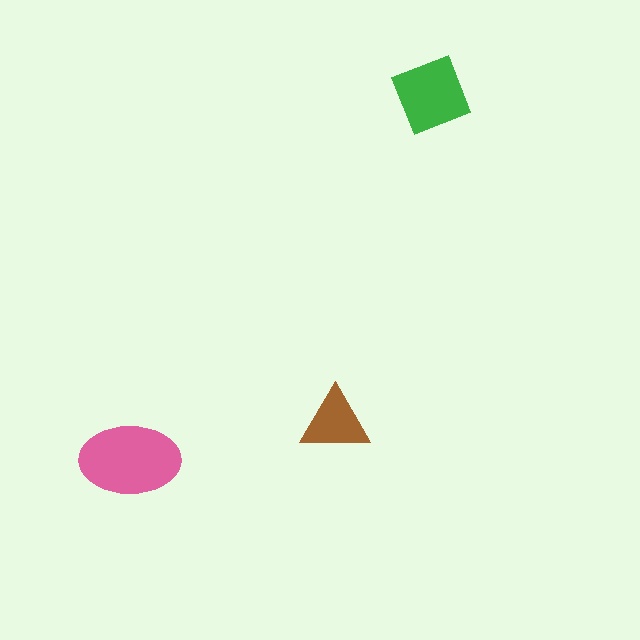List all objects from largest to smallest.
The pink ellipse, the green diamond, the brown triangle.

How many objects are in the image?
There are 3 objects in the image.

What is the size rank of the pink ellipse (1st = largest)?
1st.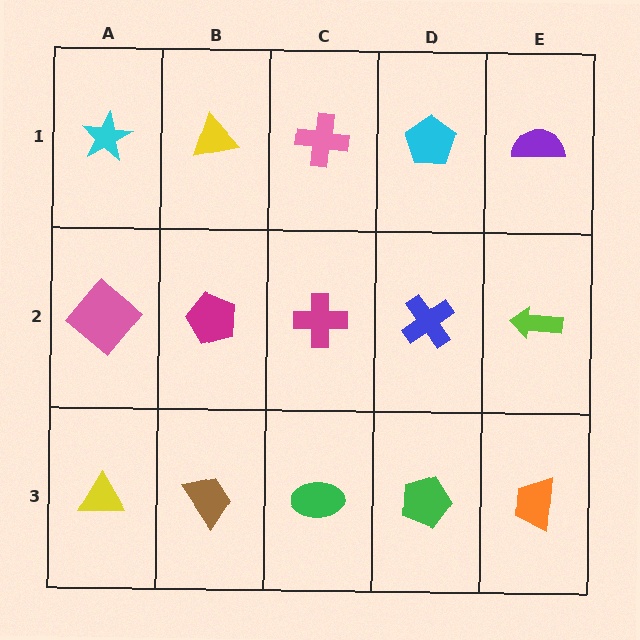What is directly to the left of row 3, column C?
A brown trapezoid.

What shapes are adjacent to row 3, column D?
A blue cross (row 2, column D), a green ellipse (row 3, column C), an orange trapezoid (row 3, column E).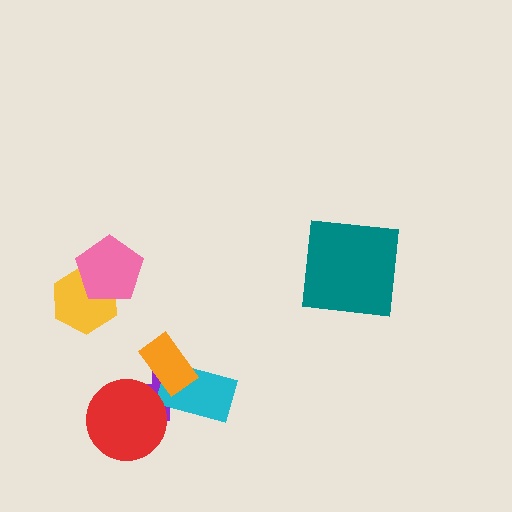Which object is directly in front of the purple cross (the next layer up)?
The cyan rectangle is directly in front of the purple cross.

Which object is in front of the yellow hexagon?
The pink pentagon is in front of the yellow hexagon.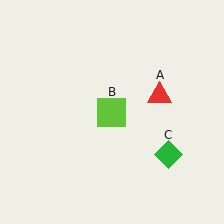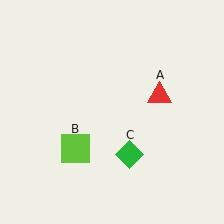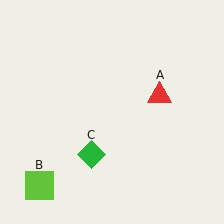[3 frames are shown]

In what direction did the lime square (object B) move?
The lime square (object B) moved down and to the left.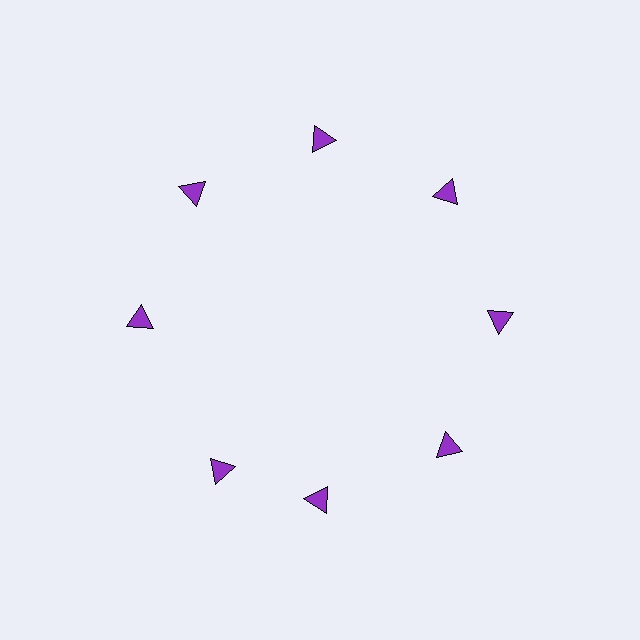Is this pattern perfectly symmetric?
No. The 8 purple triangles are arranged in a ring, but one element near the 8 o'clock position is rotated out of alignment along the ring, breaking the 8-fold rotational symmetry.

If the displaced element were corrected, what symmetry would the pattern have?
It would have 8-fold rotational symmetry — the pattern would map onto itself every 45 degrees.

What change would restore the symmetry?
The symmetry would be restored by rotating it back into even spacing with its neighbors so that all 8 triangles sit at equal angles and equal distance from the center.